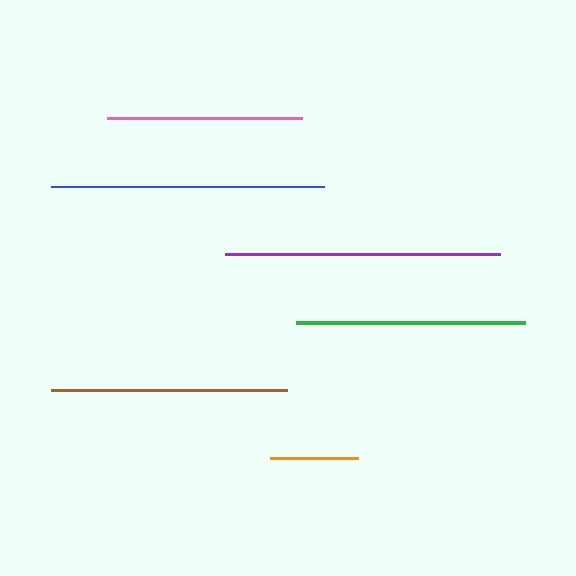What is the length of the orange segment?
The orange segment is approximately 88 pixels long.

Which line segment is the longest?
The purple line is the longest at approximately 275 pixels.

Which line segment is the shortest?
The orange line is the shortest at approximately 88 pixels.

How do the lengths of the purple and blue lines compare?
The purple and blue lines are approximately the same length.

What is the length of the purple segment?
The purple segment is approximately 275 pixels long.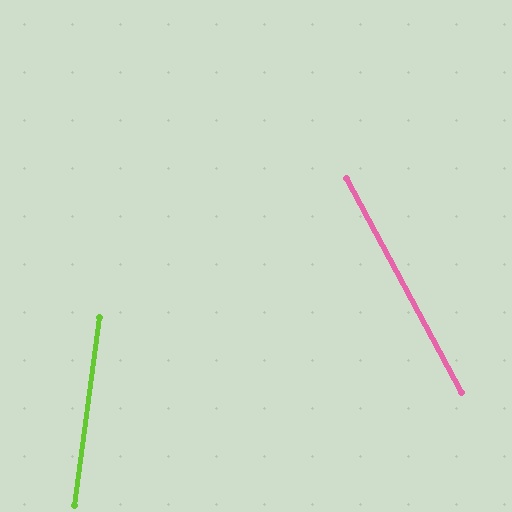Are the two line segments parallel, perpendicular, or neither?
Neither parallel nor perpendicular — they differ by about 36°.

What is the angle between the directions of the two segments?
Approximately 36 degrees.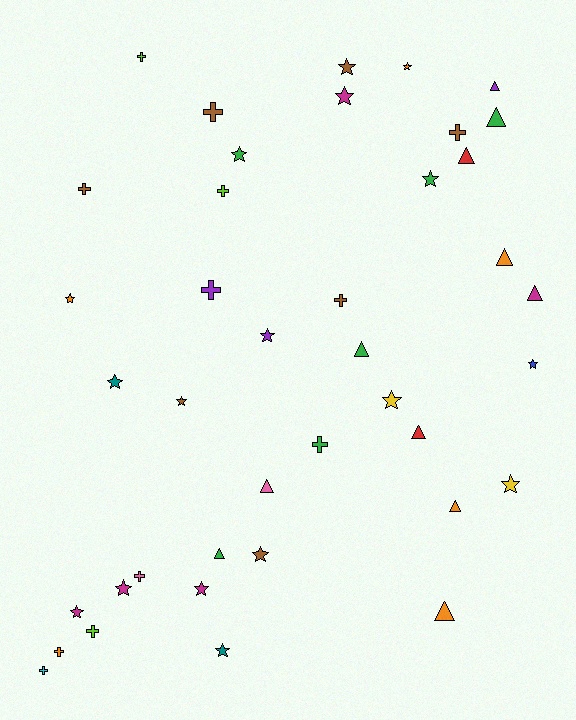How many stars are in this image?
There are 17 stars.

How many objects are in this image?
There are 40 objects.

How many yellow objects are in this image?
There are 2 yellow objects.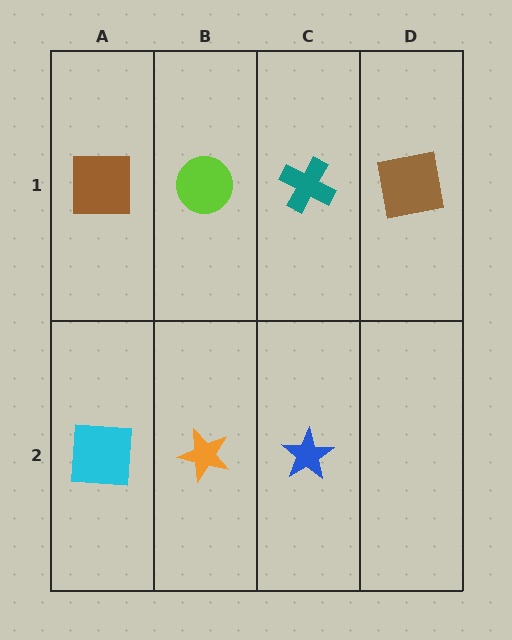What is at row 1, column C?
A teal cross.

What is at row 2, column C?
A blue star.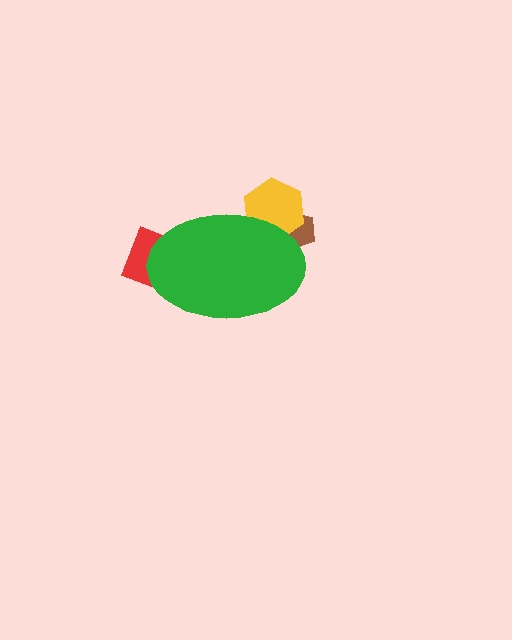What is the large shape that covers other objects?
A green ellipse.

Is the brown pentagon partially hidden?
Yes, the brown pentagon is partially hidden behind the green ellipse.